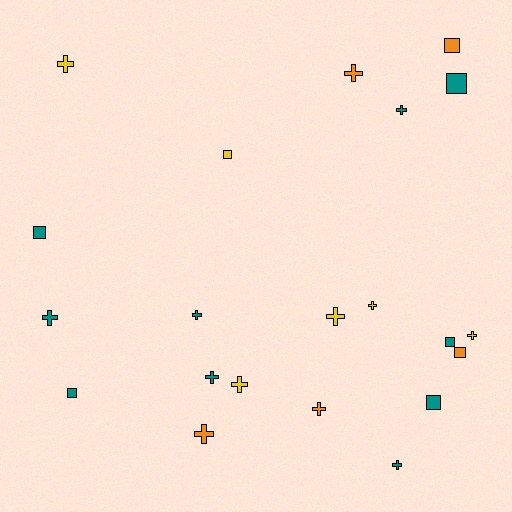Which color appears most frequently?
Teal, with 10 objects.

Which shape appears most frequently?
Cross, with 13 objects.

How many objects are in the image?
There are 21 objects.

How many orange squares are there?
There are 2 orange squares.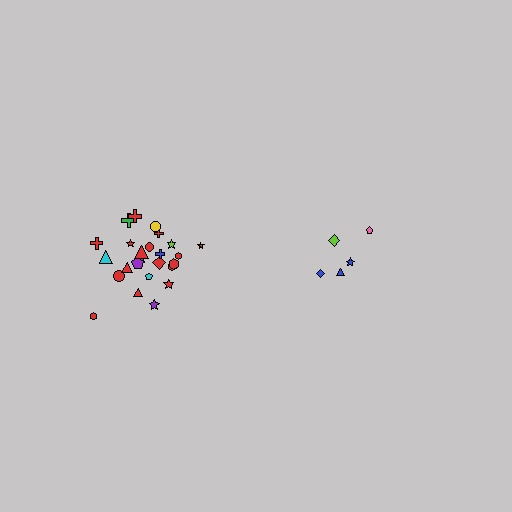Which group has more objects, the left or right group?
The left group.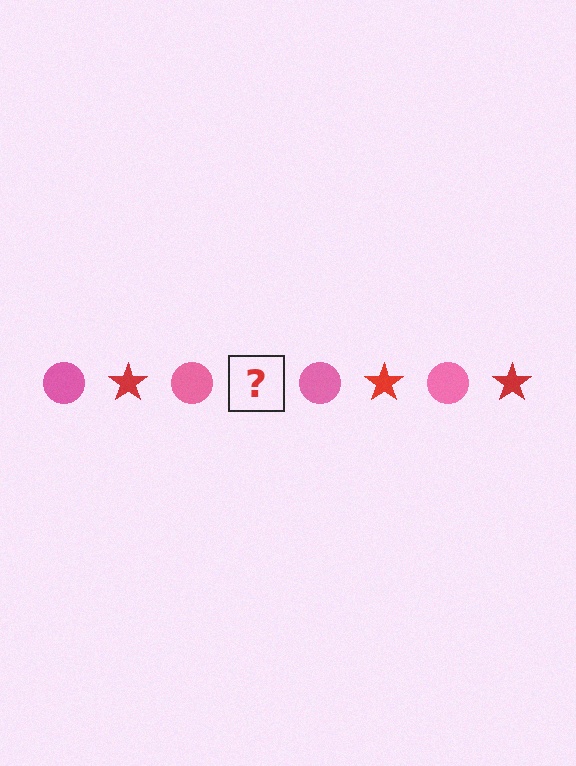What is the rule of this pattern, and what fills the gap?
The rule is that the pattern alternates between pink circle and red star. The gap should be filled with a red star.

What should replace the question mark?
The question mark should be replaced with a red star.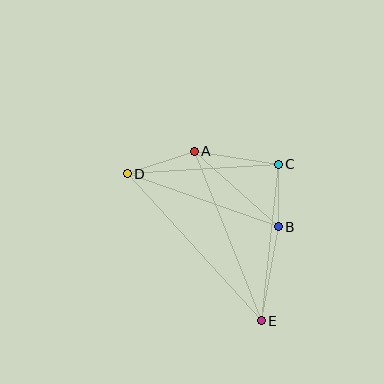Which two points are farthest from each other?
Points D and E are farthest from each other.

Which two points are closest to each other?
Points B and C are closest to each other.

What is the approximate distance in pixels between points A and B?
The distance between A and B is approximately 113 pixels.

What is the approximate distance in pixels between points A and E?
The distance between A and E is approximately 182 pixels.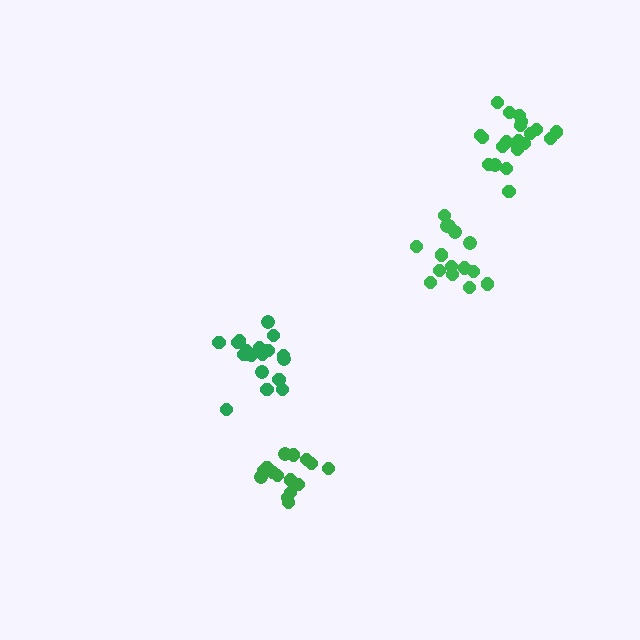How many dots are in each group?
Group 1: 20 dots, Group 2: 20 dots, Group 3: 15 dots, Group 4: 15 dots (70 total).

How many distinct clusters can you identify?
There are 4 distinct clusters.